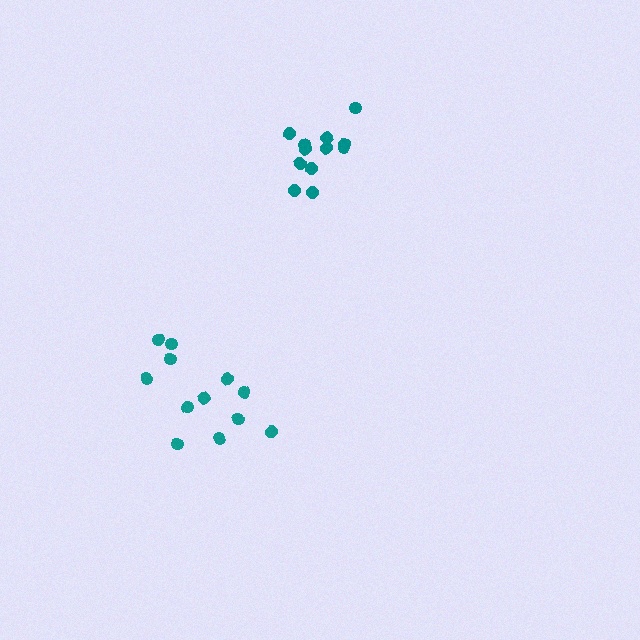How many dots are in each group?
Group 1: 12 dots, Group 2: 12 dots (24 total).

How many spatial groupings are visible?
There are 2 spatial groupings.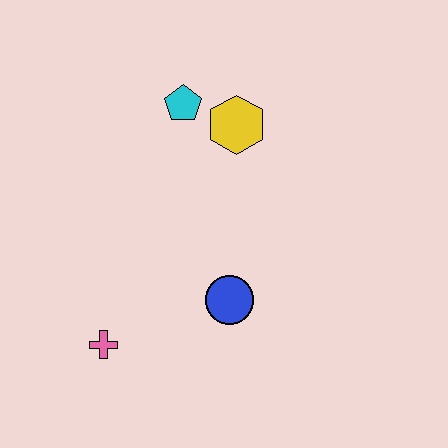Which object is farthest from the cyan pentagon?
The pink cross is farthest from the cyan pentagon.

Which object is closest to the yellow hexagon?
The cyan pentagon is closest to the yellow hexagon.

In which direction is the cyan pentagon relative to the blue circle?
The cyan pentagon is above the blue circle.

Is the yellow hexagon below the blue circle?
No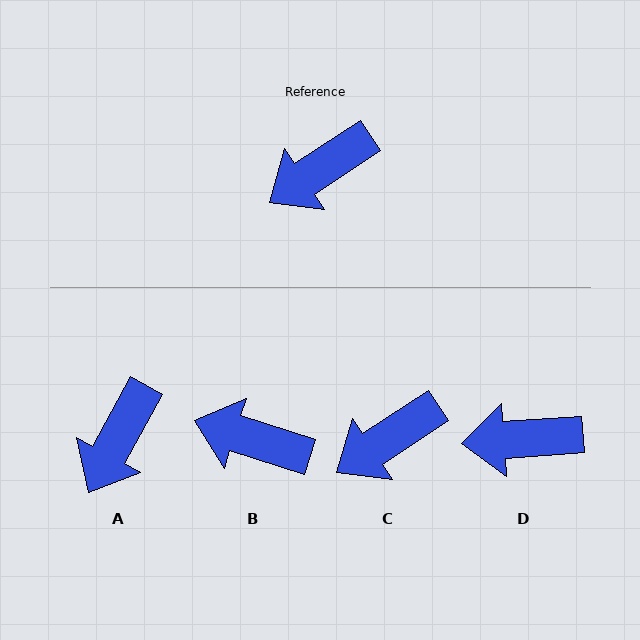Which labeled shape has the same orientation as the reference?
C.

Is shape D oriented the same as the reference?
No, it is off by about 29 degrees.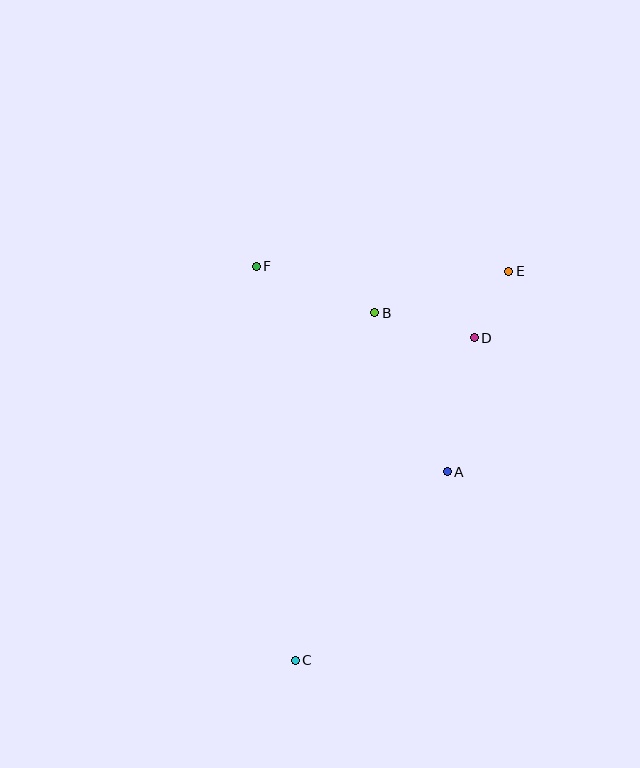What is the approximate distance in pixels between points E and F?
The distance between E and F is approximately 252 pixels.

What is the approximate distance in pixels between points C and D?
The distance between C and D is approximately 369 pixels.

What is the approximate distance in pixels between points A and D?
The distance between A and D is approximately 137 pixels.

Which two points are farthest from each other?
Points C and E are farthest from each other.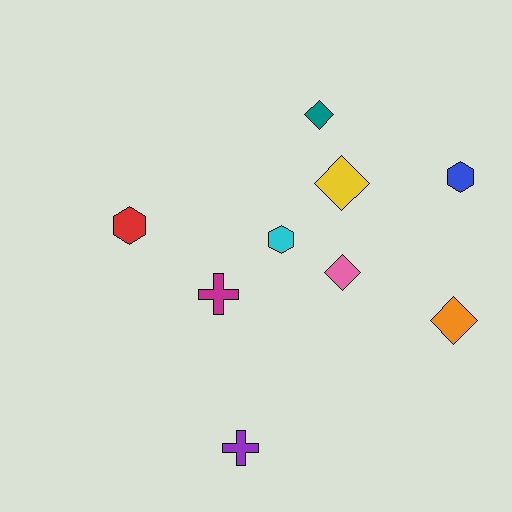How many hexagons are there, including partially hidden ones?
There are 3 hexagons.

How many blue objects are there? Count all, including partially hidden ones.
There is 1 blue object.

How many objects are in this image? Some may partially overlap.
There are 9 objects.